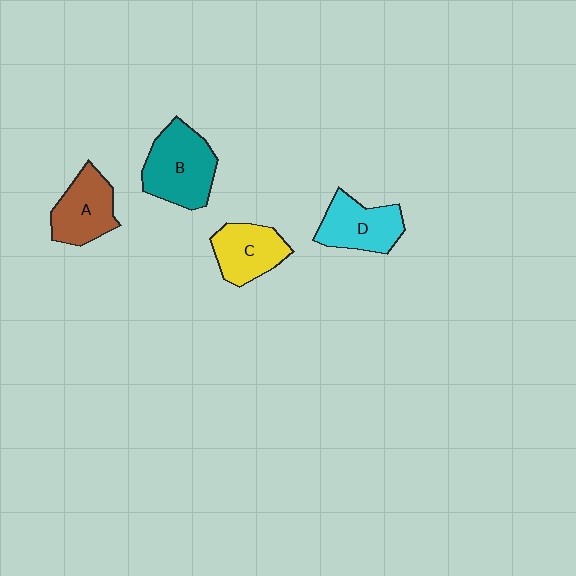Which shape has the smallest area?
Shape C (yellow).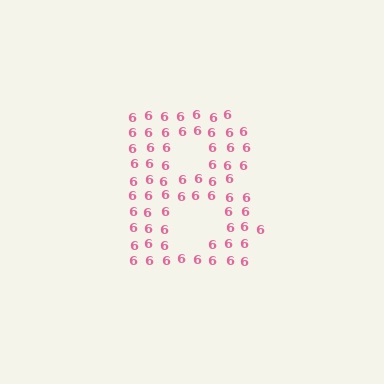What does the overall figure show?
The overall figure shows the letter B.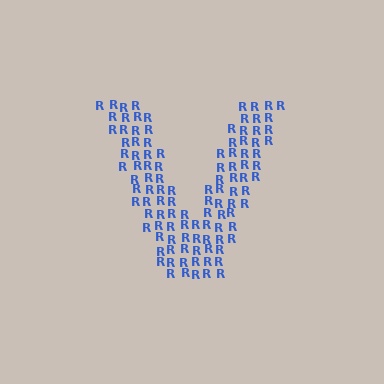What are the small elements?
The small elements are letter R's.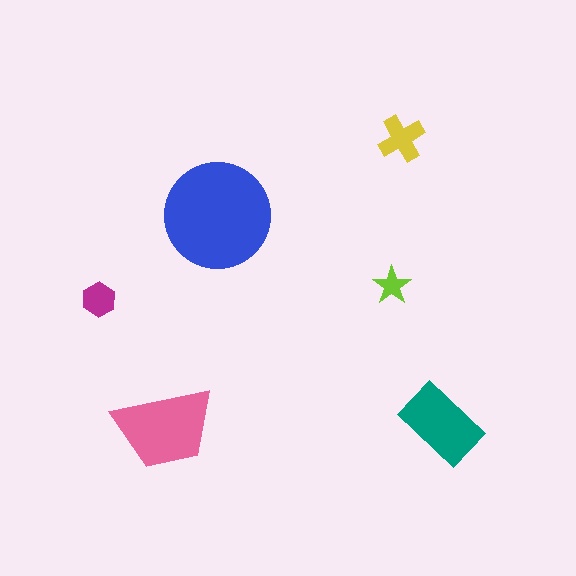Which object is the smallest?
The lime star.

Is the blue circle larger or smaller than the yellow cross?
Larger.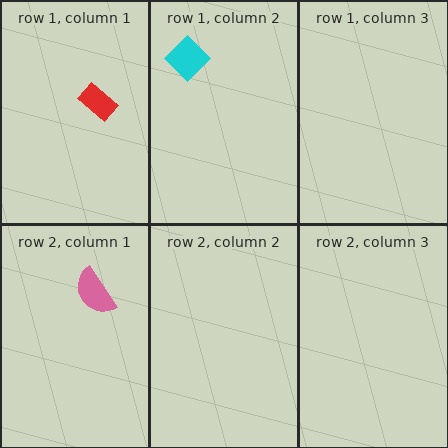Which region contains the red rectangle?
The row 1, column 1 region.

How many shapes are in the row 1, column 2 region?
1.